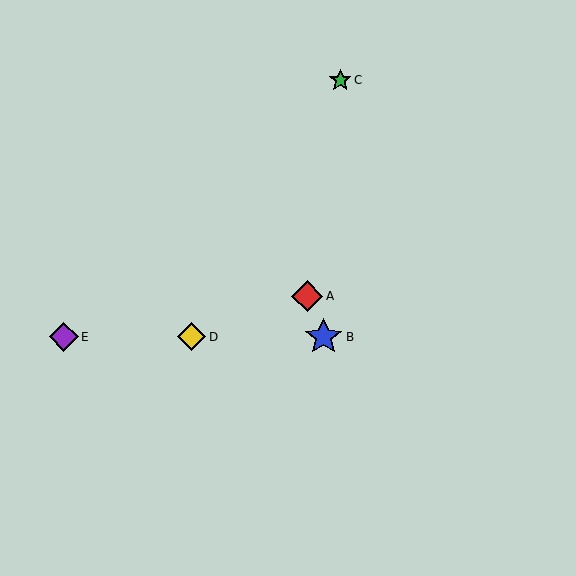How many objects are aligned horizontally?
3 objects (B, D, E) are aligned horizontally.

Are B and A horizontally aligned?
No, B is at y≈337 and A is at y≈296.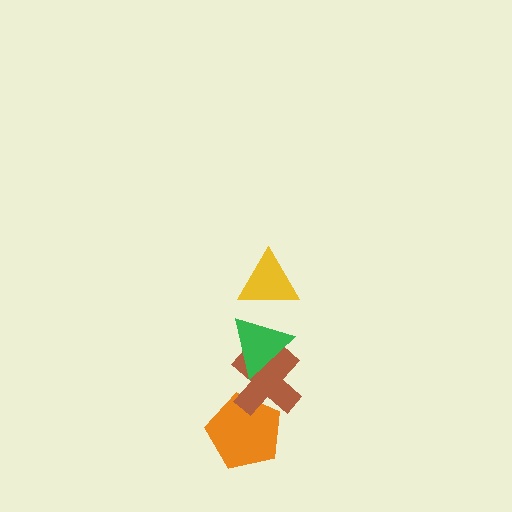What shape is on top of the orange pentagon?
The brown cross is on top of the orange pentagon.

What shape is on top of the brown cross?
The green triangle is on top of the brown cross.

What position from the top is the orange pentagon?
The orange pentagon is 4th from the top.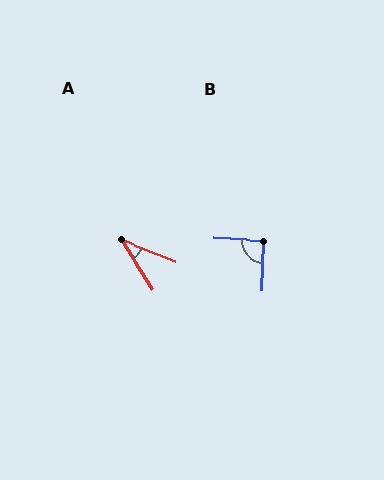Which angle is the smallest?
A, at approximately 36 degrees.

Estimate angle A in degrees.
Approximately 36 degrees.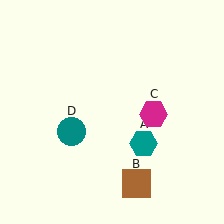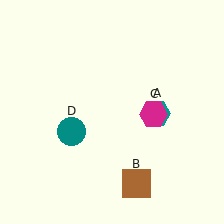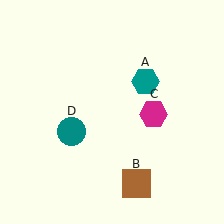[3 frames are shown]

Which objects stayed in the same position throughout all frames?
Brown square (object B) and magenta hexagon (object C) and teal circle (object D) remained stationary.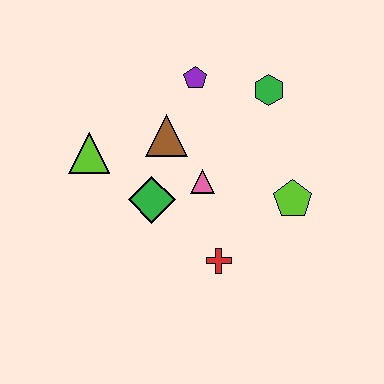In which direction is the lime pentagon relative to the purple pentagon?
The lime pentagon is below the purple pentagon.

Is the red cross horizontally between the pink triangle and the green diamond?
No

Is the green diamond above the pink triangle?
No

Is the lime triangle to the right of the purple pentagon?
No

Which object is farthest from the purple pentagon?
The red cross is farthest from the purple pentagon.